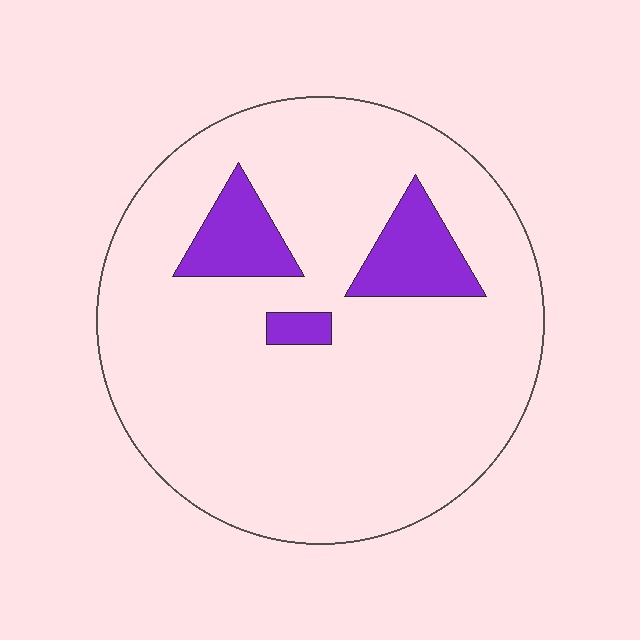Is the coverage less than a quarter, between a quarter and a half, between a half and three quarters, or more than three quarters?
Less than a quarter.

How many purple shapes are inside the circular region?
3.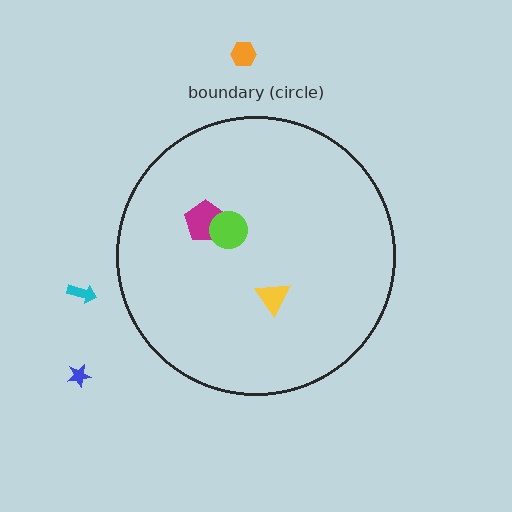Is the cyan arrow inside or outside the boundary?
Outside.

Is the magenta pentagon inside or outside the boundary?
Inside.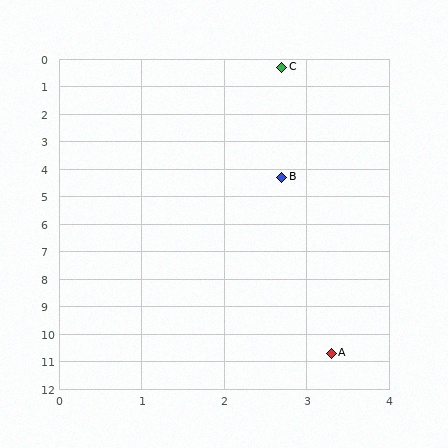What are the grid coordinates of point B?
Point B is at approximately (2.7, 4.3).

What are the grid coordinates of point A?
Point A is at approximately (3.3, 10.7).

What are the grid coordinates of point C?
Point C is at approximately (2.7, 0.3).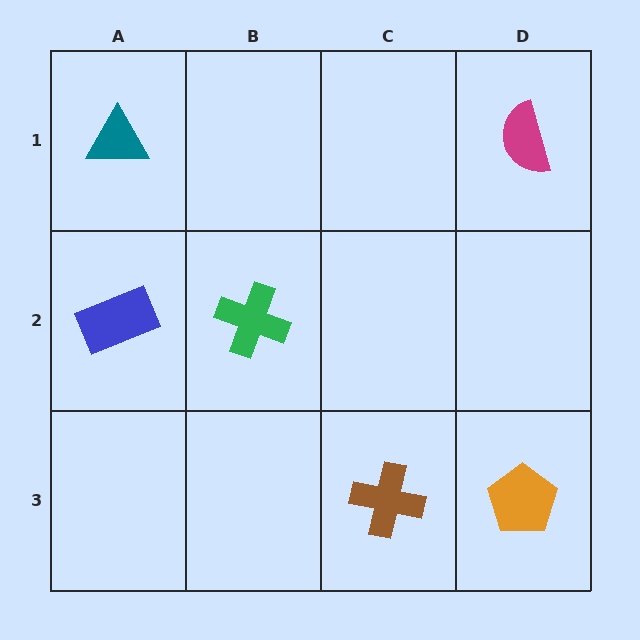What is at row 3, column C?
A brown cross.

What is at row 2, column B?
A green cross.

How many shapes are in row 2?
2 shapes.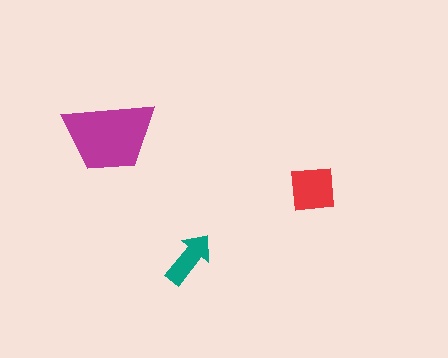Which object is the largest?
The magenta trapezoid.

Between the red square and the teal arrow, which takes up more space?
The red square.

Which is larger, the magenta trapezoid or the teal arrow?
The magenta trapezoid.